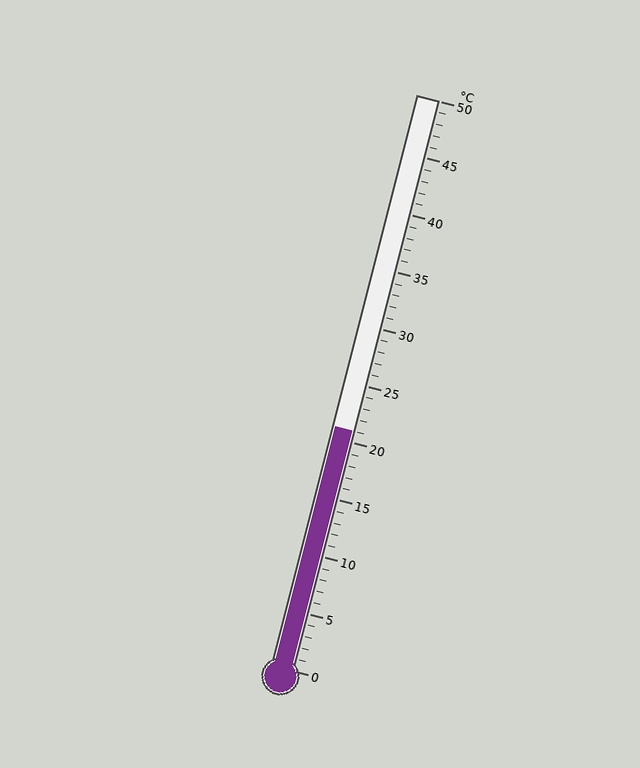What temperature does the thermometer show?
The thermometer shows approximately 21°C.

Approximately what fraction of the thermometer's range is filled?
The thermometer is filled to approximately 40% of its range.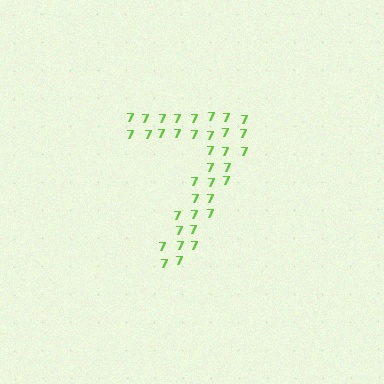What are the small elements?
The small elements are digit 7's.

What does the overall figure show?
The overall figure shows the digit 7.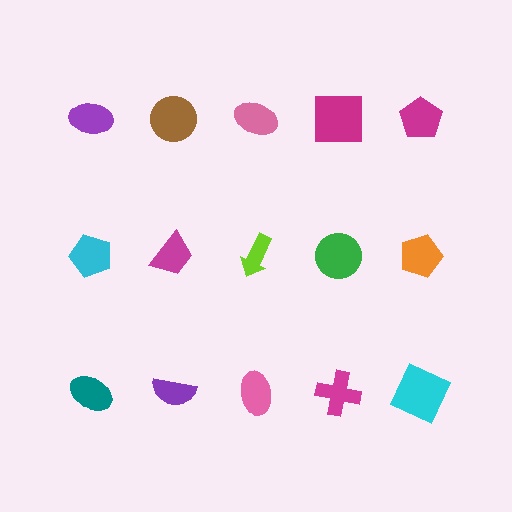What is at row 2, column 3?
A lime arrow.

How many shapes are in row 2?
5 shapes.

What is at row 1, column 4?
A magenta square.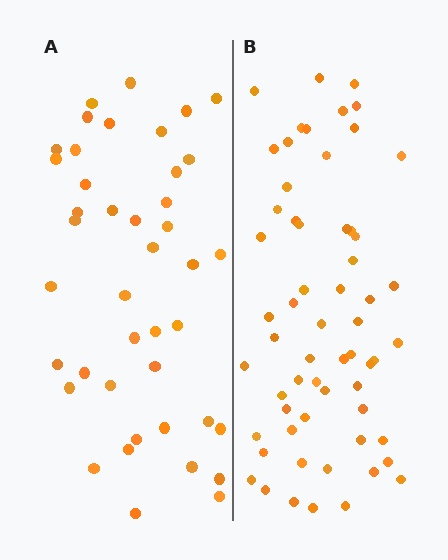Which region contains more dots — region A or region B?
Region B (the right region) has more dots.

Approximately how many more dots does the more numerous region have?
Region B has approximately 20 more dots than region A.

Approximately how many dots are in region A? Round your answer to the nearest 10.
About 40 dots. (The exact count is 42, which rounds to 40.)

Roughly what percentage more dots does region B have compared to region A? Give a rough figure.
About 45% more.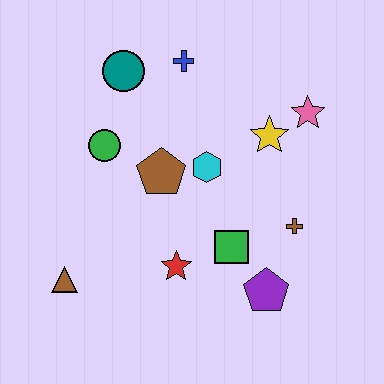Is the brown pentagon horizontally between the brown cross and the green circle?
Yes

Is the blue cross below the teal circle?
No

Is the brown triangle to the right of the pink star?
No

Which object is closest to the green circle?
The brown pentagon is closest to the green circle.